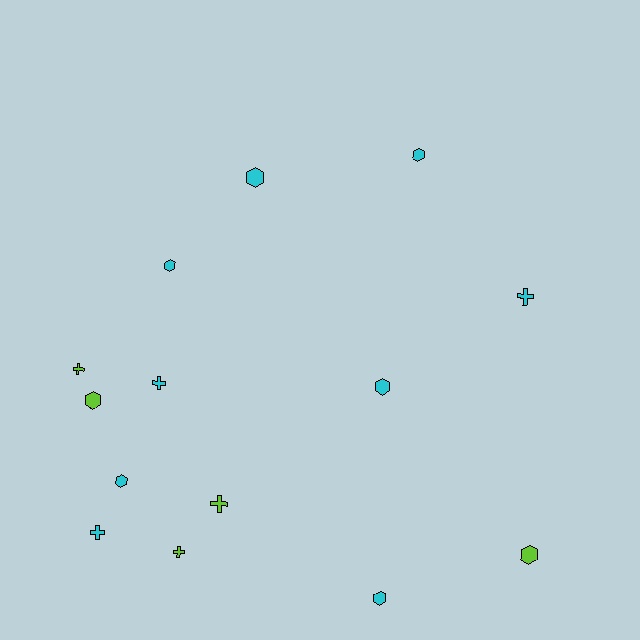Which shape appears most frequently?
Hexagon, with 8 objects.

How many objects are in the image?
There are 14 objects.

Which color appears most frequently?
Cyan, with 9 objects.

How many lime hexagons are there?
There are 2 lime hexagons.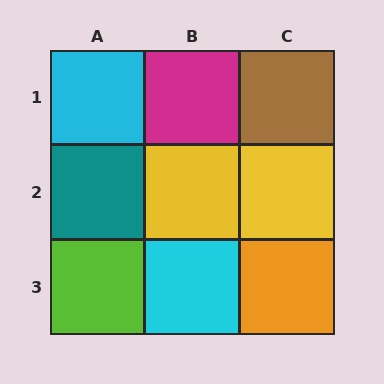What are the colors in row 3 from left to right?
Lime, cyan, orange.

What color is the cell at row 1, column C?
Brown.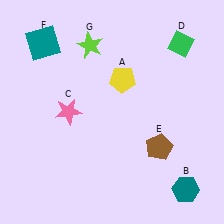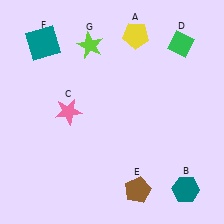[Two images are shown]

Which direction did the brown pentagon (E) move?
The brown pentagon (E) moved down.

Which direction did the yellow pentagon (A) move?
The yellow pentagon (A) moved up.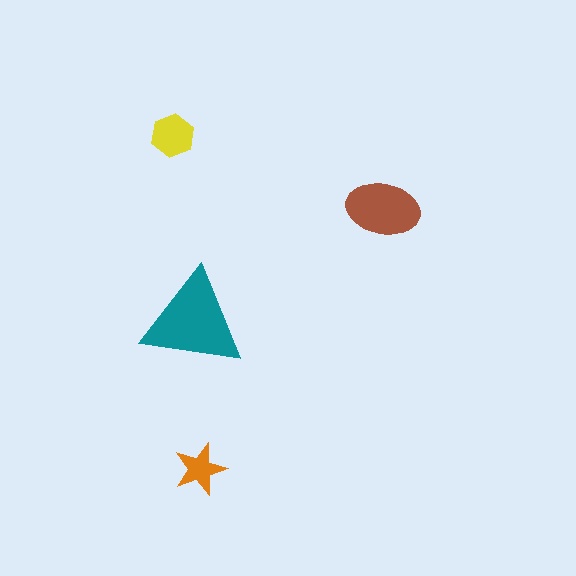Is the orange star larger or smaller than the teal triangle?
Smaller.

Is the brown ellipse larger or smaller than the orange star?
Larger.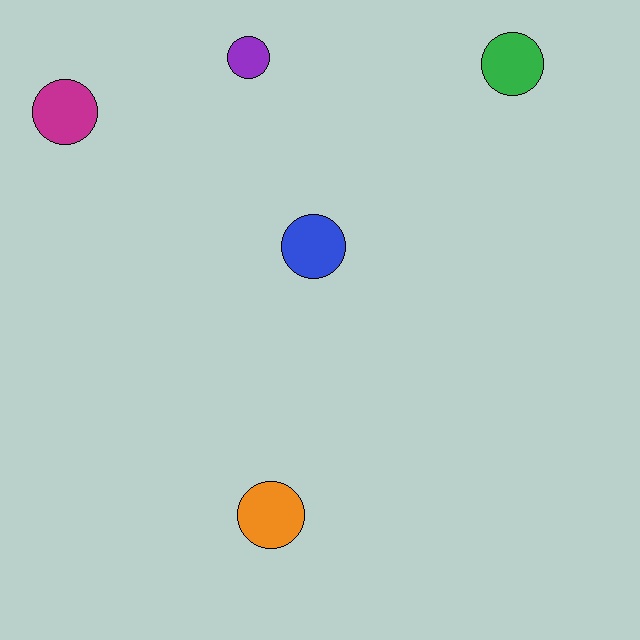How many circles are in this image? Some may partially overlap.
There are 5 circles.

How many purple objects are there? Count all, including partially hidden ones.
There is 1 purple object.